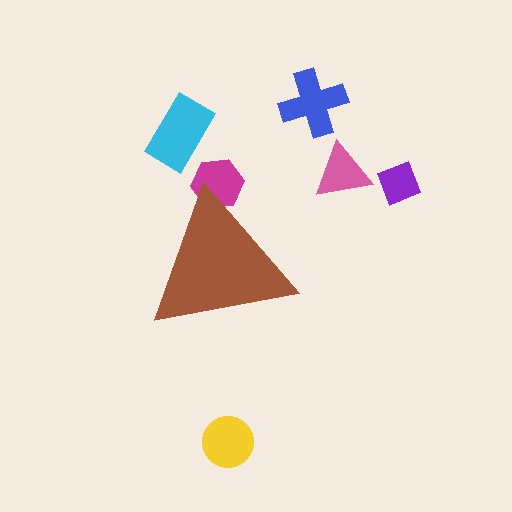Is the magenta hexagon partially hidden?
Yes, the magenta hexagon is partially hidden behind the brown triangle.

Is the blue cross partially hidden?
No, the blue cross is fully visible.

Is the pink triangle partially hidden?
No, the pink triangle is fully visible.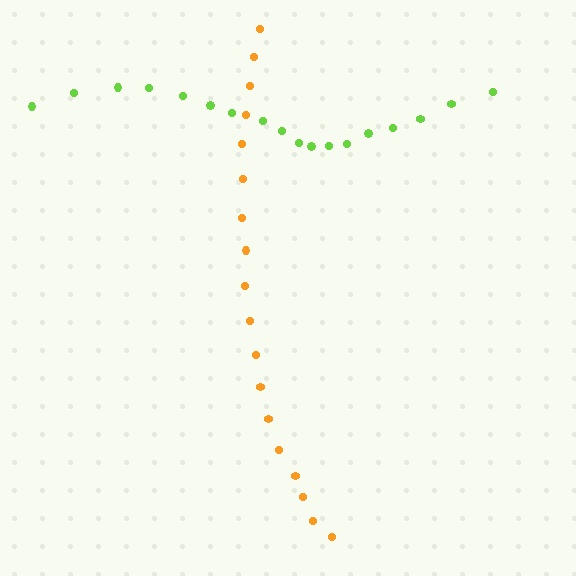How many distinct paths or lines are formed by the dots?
There are 2 distinct paths.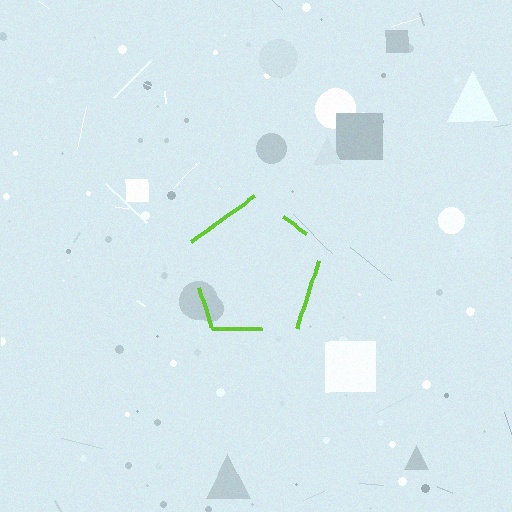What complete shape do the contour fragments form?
The contour fragments form a pentagon.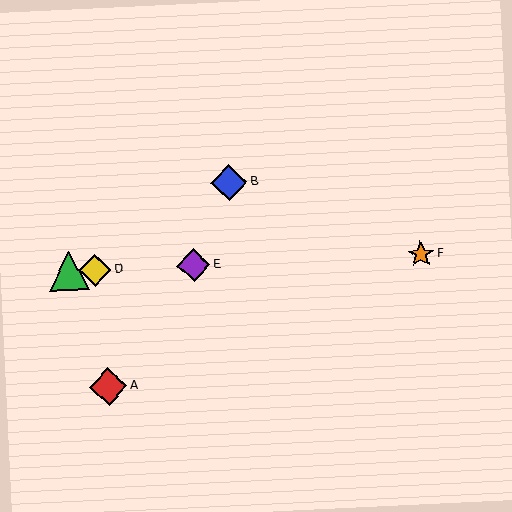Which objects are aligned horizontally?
Objects C, D, E, F are aligned horizontally.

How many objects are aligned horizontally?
4 objects (C, D, E, F) are aligned horizontally.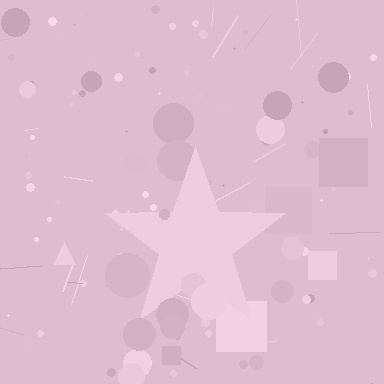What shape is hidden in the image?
A star is hidden in the image.